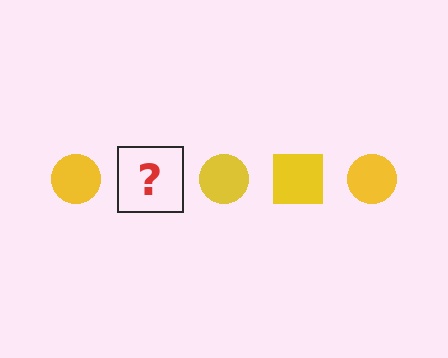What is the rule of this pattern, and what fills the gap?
The rule is that the pattern cycles through circle, square shapes in yellow. The gap should be filled with a yellow square.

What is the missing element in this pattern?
The missing element is a yellow square.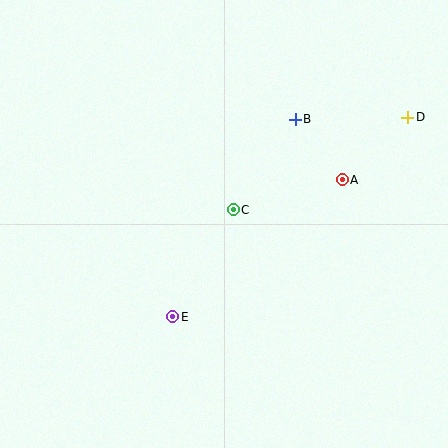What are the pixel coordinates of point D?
Point D is at (408, 117).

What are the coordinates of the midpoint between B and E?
The midpoint between B and E is at (234, 218).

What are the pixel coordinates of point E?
Point E is at (173, 317).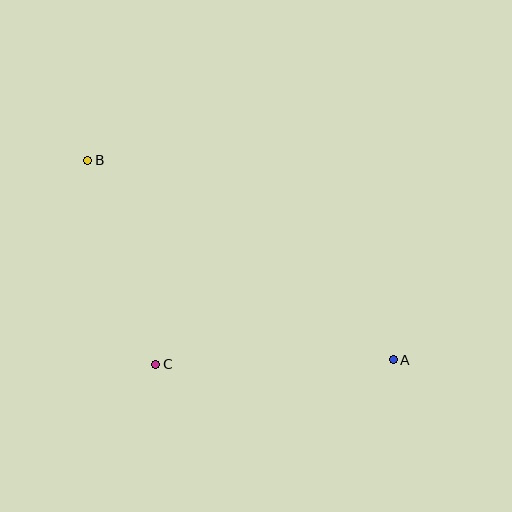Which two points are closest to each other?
Points B and C are closest to each other.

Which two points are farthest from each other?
Points A and B are farthest from each other.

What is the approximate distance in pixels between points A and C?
The distance between A and C is approximately 238 pixels.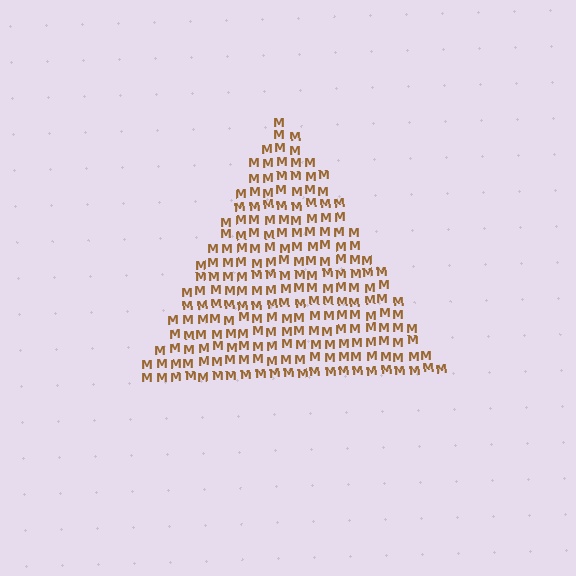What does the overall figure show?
The overall figure shows a triangle.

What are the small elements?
The small elements are letter M's.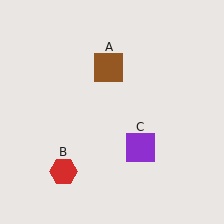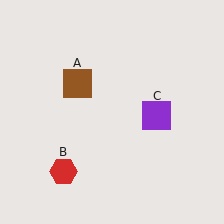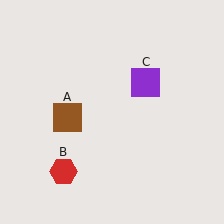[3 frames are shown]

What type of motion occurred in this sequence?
The brown square (object A), purple square (object C) rotated counterclockwise around the center of the scene.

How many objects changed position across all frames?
2 objects changed position: brown square (object A), purple square (object C).